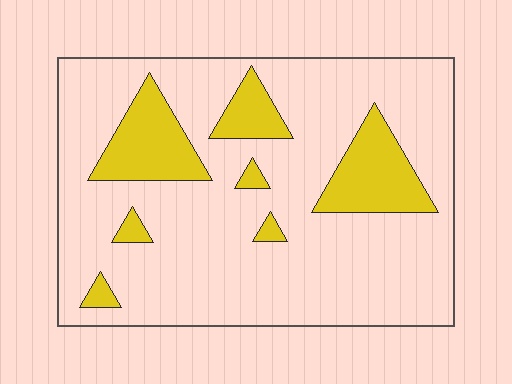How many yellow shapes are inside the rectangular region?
7.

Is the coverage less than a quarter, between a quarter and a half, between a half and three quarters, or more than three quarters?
Less than a quarter.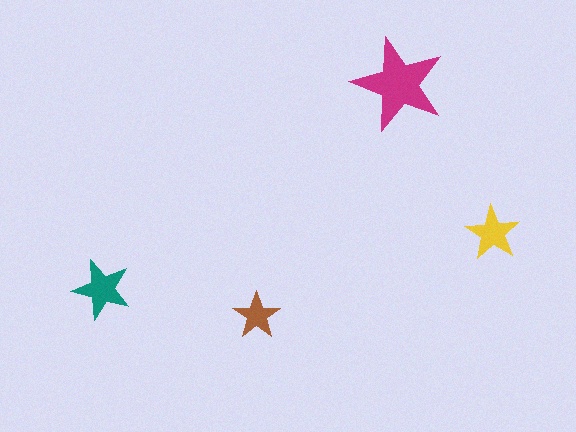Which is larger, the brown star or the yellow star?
The yellow one.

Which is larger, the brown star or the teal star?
The teal one.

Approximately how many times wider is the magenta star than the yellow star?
About 1.5 times wider.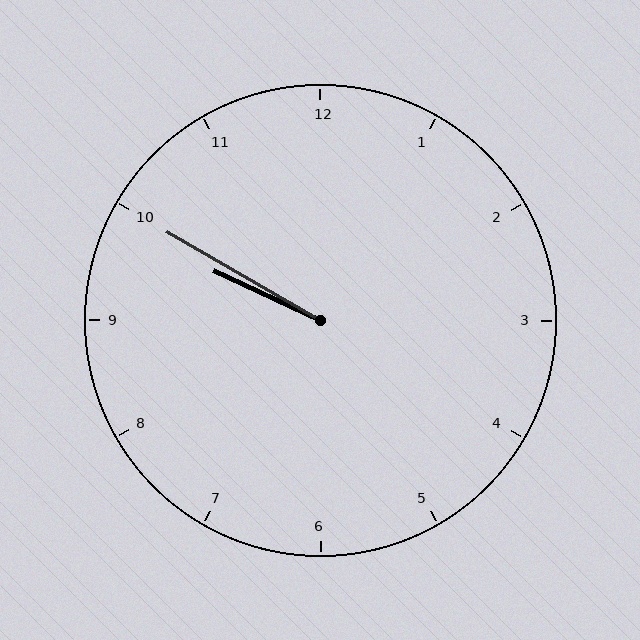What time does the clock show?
9:50.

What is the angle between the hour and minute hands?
Approximately 5 degrees.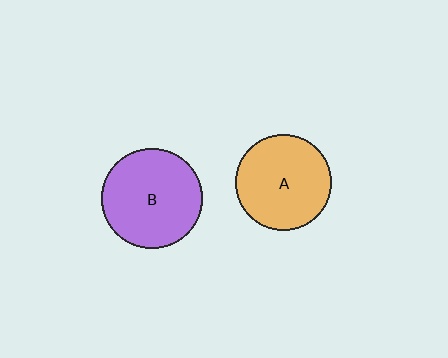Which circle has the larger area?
Circle B (purple).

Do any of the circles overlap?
No, none of the circles overlap.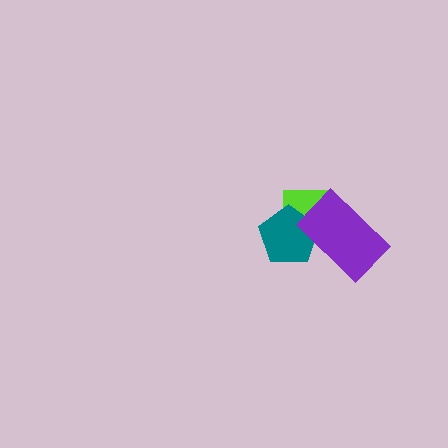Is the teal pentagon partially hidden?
Yes, it is partially covered by another shape.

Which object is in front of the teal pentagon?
The purple rectangle is in front of the teal pentagon.